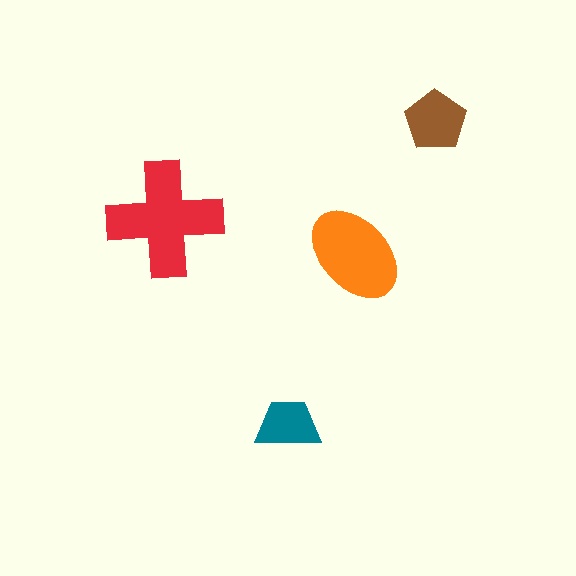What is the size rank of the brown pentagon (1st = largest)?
3rd.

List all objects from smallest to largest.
The teal trapezoid, the brown pentagon, the orange ellipse, the red cross.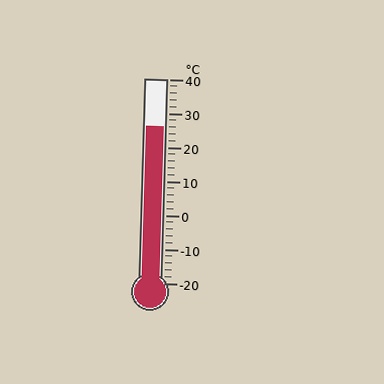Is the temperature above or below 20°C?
The temperature is above 20°C.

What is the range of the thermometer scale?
The thermometer scale ranges from -20°C to 40°C.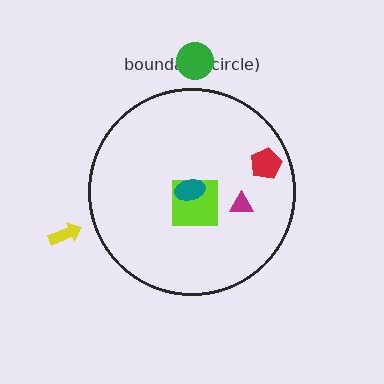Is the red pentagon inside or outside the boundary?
Inside.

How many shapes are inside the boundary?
4 inside, 2 outside.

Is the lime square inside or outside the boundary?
Inside.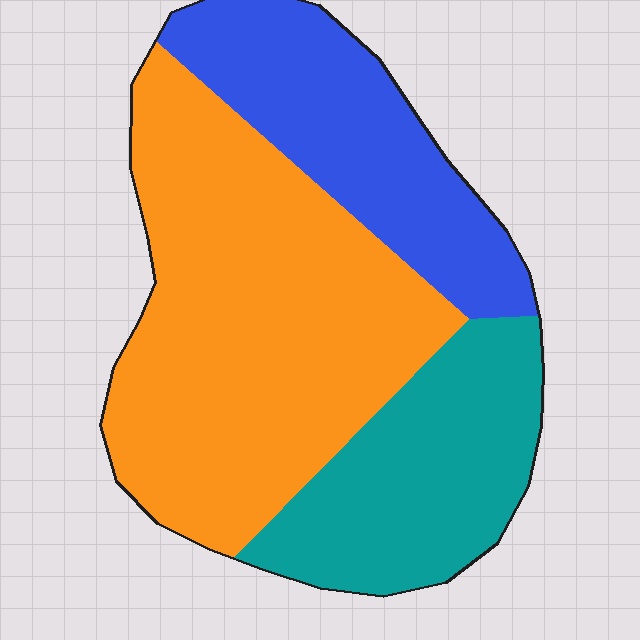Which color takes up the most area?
Orange, at roughly 50%.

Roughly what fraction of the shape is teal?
Teal covers around 25% of the shape.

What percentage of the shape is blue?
Blue takes up less than a quarter of the shape.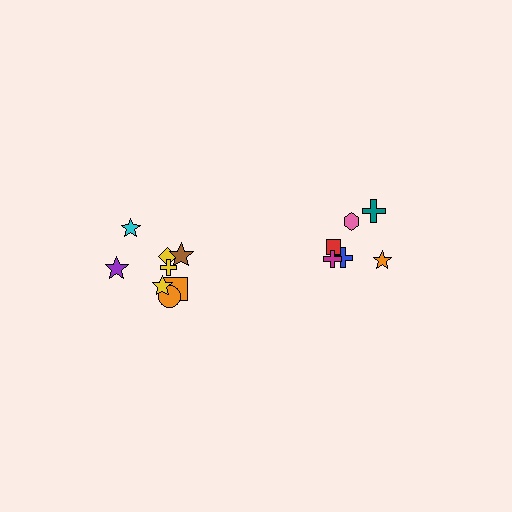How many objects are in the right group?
There are 6 objects.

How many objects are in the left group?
There are 8 objects.